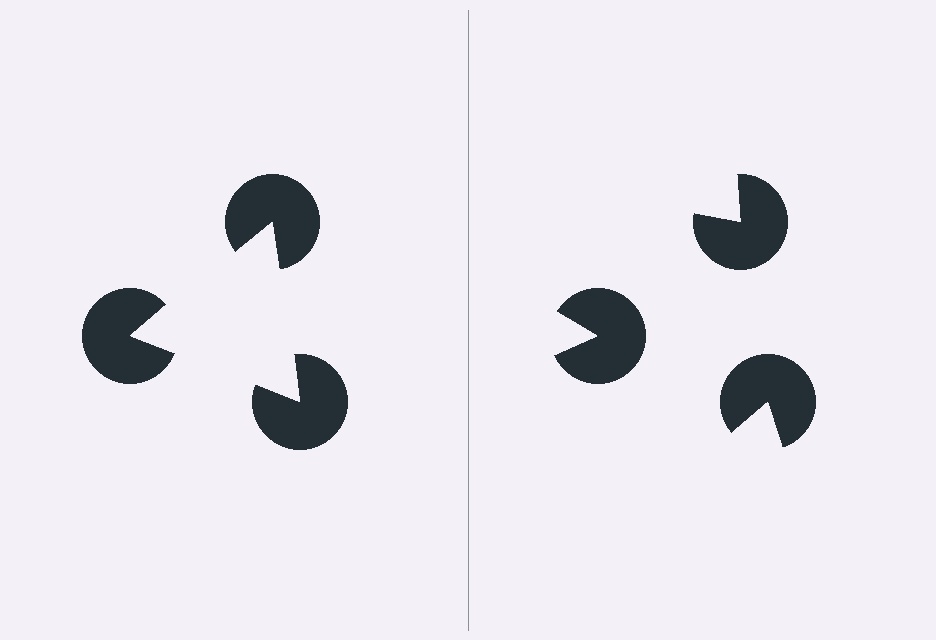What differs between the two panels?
The pac-man discs are positioned identically on both sides; only the wedge orientations differ. On the left they align to a triangle; on the right they are misaligned.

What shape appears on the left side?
An illusory triangle.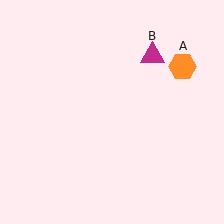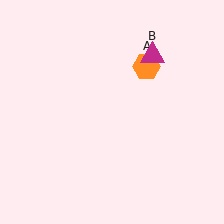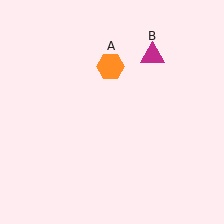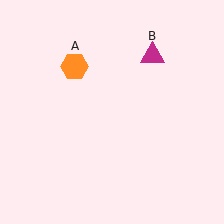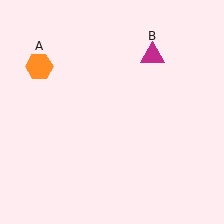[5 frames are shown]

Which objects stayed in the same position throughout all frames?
Magenta triangle (object B) remained stationary.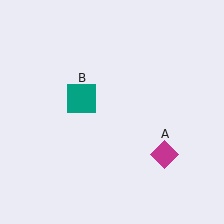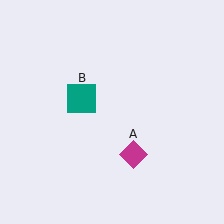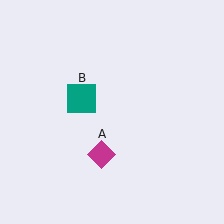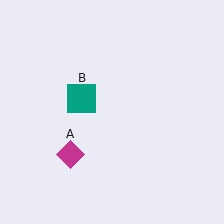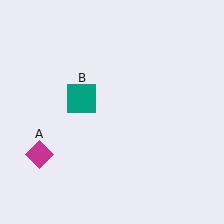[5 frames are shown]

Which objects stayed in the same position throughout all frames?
Teal square (object B) remained stationary.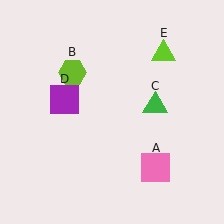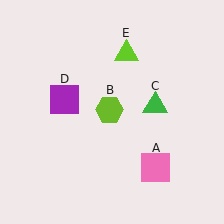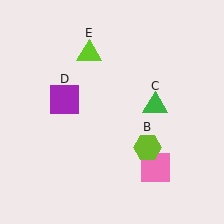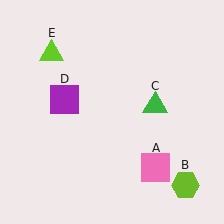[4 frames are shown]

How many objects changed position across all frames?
2 objects changed position: lime hexagon (object B), lime triangle (object E).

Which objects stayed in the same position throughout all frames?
Pink square (object A) and green triangle (object C) and purple square (object D) remained stationary.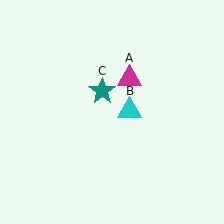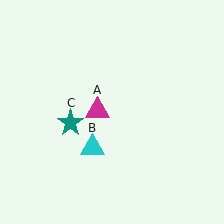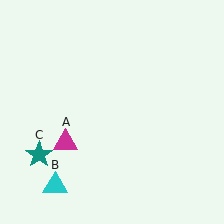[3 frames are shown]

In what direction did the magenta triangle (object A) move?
The magenta triangle (object A) moved down and to the left.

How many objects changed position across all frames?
3 objects changed position: magenta triangle (object A), cyan triangle (object B), teal star (object C).